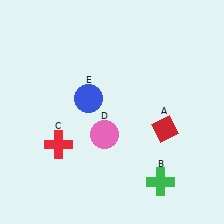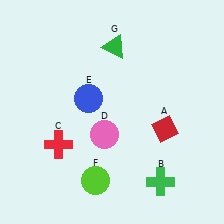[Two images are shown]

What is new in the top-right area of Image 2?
A green triangle (G) was added in the top-right area of Image 2.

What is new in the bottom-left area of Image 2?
A lime circle (F) was added in the bottom-left area of Image 2.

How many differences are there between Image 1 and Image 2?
There are 2 differences between the two images.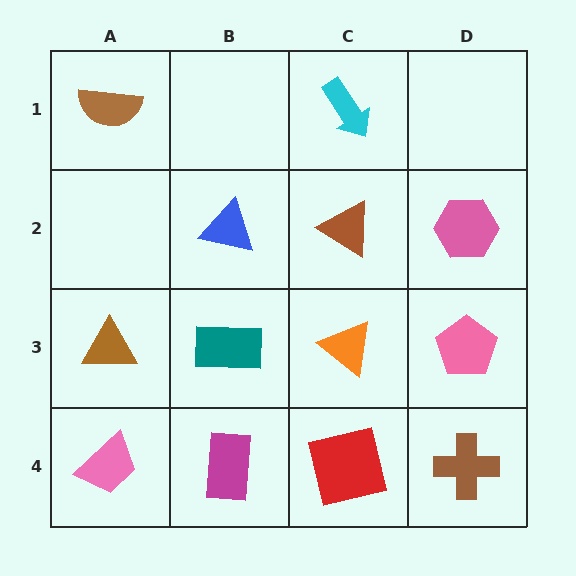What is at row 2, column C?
A brown triangle.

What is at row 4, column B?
A magenta rectangle.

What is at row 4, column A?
A pink trapezoid.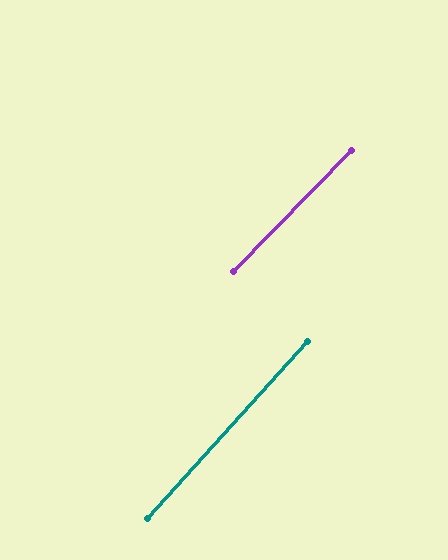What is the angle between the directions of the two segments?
Approximately 2 degrees.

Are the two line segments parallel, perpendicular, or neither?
Parallel — their directions differ by only 2.0°.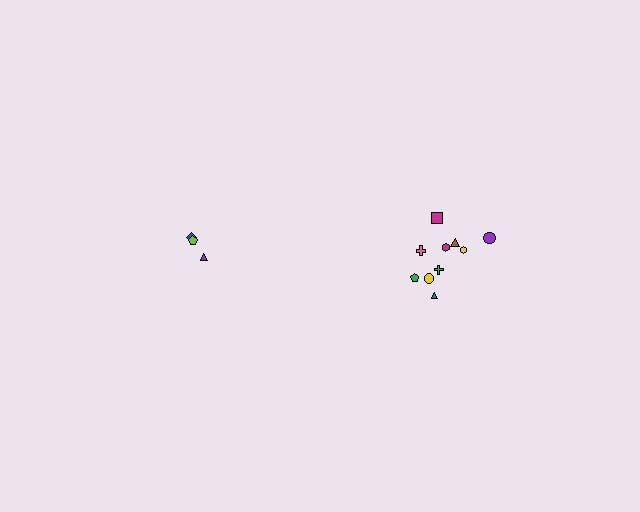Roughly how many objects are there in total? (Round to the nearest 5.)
Roughly 15 objects in total.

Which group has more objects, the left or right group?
The right group.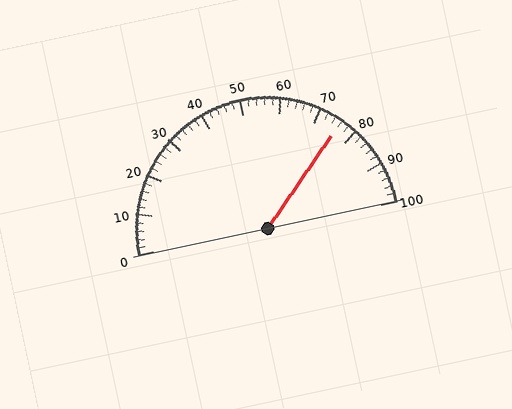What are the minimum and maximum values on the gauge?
The gauge ranges from 0 to 100.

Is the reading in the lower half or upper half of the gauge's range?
The reading is in the upper half of the range (0 to 100).